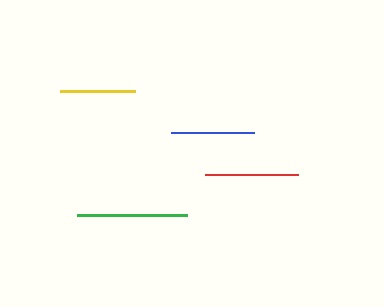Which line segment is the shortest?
The yellow line is the shortest at approximately 74 pixels.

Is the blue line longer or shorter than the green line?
The green line is longer than the blue line.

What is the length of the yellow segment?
The yellow segment is approximately 74 pixels long.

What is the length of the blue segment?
The blue segment is approximately 83 pixels long.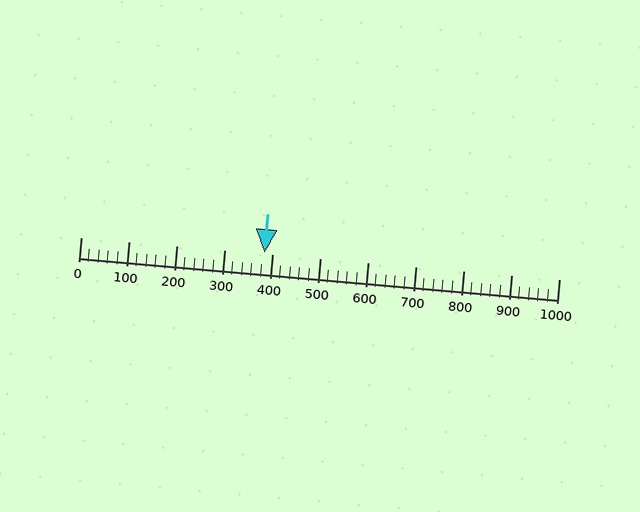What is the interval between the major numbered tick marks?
The major tick marks are spaced 100 units apart.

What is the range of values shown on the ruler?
The ruler shows values from 0 to 1000.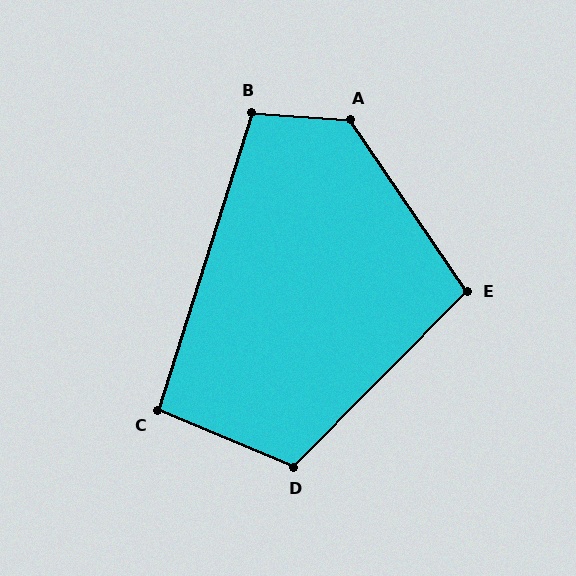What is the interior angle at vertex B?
Approximately 103 degrees (obtuse).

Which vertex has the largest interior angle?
A, at approximately 129 degrees.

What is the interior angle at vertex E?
Approximately 101 degrees (obtuse).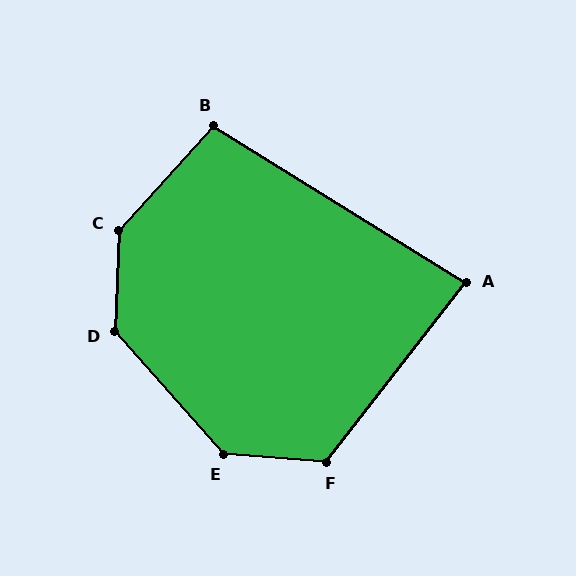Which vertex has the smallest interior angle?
A, at approximately 84 degrees.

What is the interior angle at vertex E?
Approximately 136 degrees (obtuse).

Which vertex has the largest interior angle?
C, at approximately 140 degrees.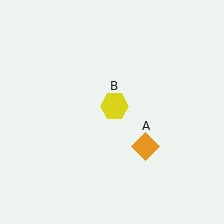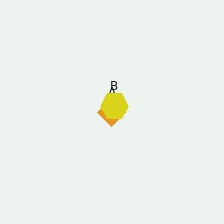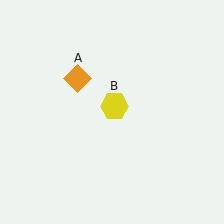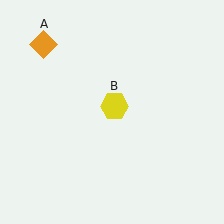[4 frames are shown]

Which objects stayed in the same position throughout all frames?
Yellow hexagon (object B) remained stationary.